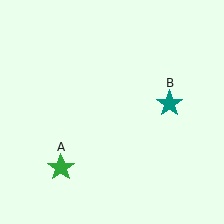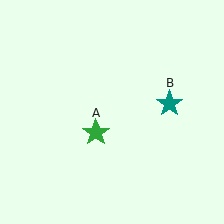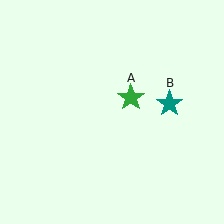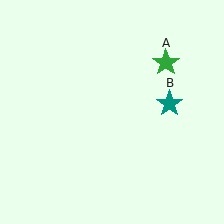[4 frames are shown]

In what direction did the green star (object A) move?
The green star (object A) moved up and to the right.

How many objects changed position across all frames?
1 object changed position: green star (object A).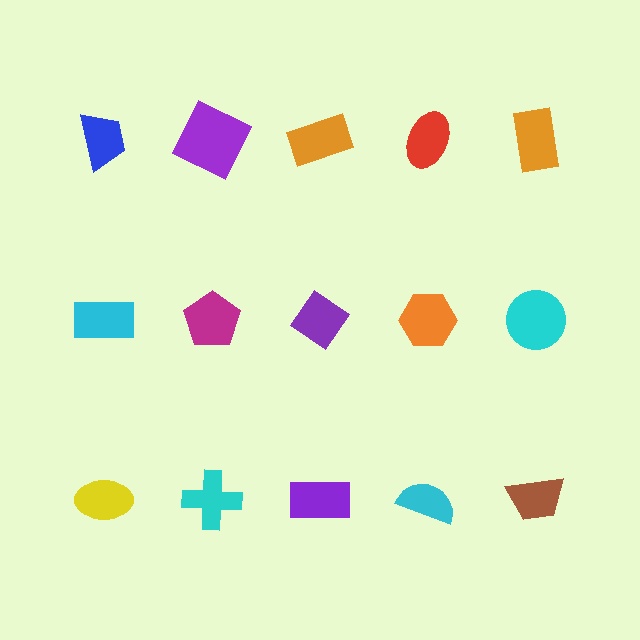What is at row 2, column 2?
A magenta pentagon.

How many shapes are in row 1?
5 shapes.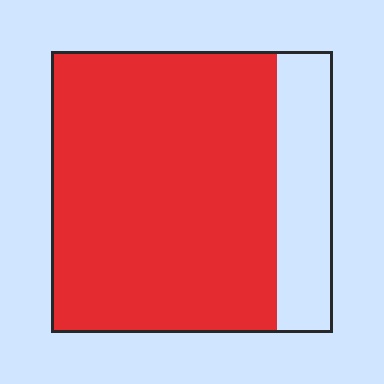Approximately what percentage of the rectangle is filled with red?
Approximately 80%.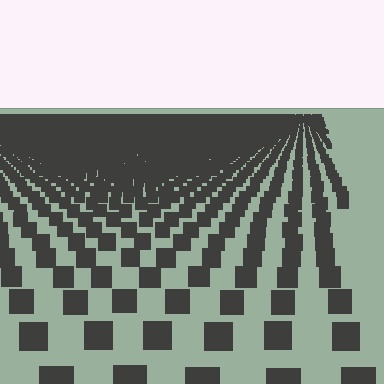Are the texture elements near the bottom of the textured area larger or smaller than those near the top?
Larger. Near the bottom, elements are closer to the viewer and appear at a bigger on-screen size.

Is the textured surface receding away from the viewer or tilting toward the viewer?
The surface is receding away from the viewer. Texture elements get smaller and denser toward the top.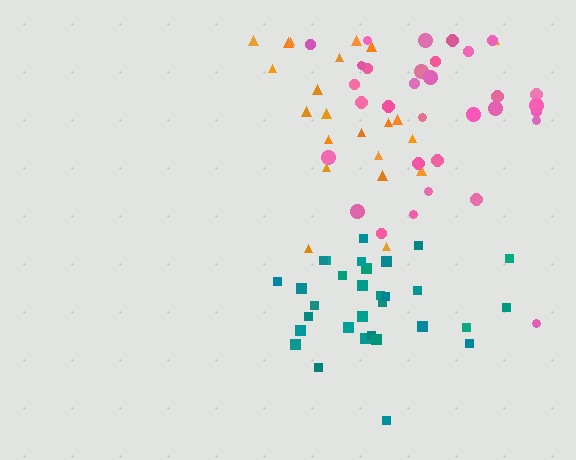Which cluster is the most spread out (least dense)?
Orange.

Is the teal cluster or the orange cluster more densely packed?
Teal.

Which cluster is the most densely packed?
Teal.